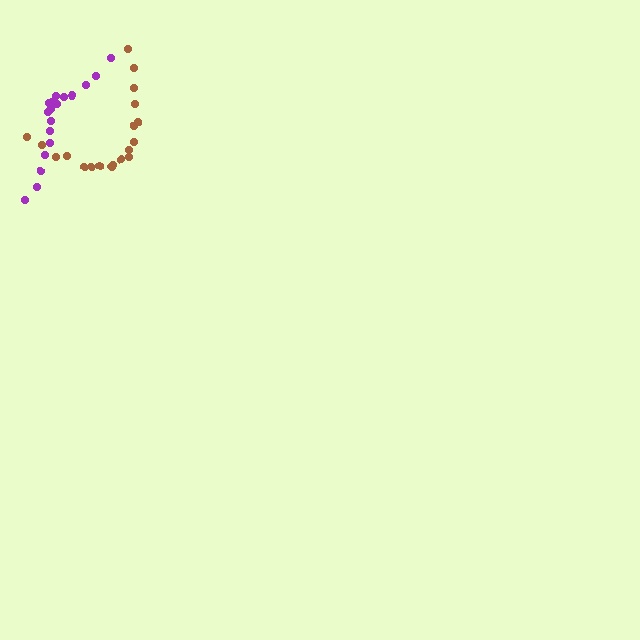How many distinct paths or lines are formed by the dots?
There are 2 distinct paths.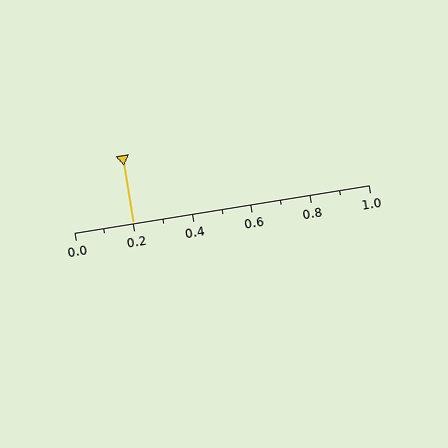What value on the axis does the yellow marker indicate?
The marker indicates approximately 0.2.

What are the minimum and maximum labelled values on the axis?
The axis runs from 0.0 to 1.0.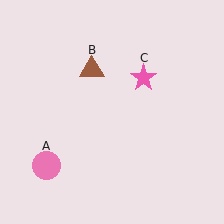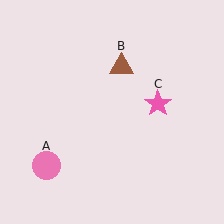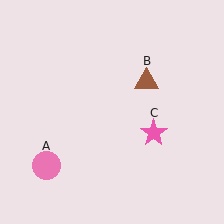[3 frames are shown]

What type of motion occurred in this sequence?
The brown triangle (object B), pink star (object C) rotated clockwise around the center of the scene.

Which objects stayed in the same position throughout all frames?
Pink circle (object A) remained stationary.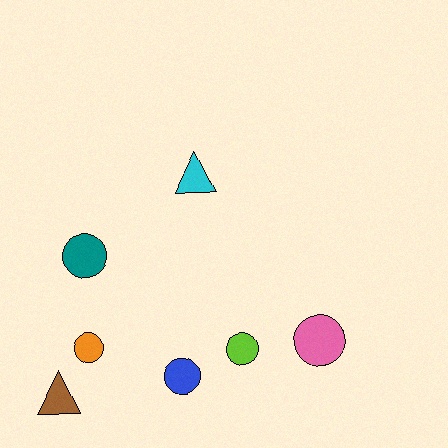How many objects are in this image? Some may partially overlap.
There are 7 objects.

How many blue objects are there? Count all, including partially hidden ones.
There is 1 blue object.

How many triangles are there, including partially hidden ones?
There are 2 triangles.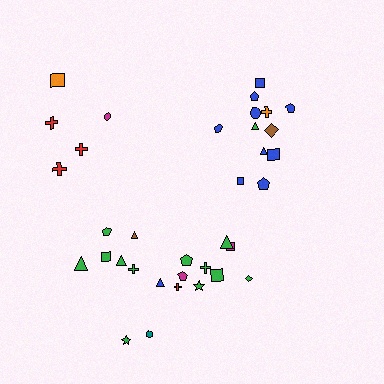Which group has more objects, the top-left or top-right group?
The top-right group.